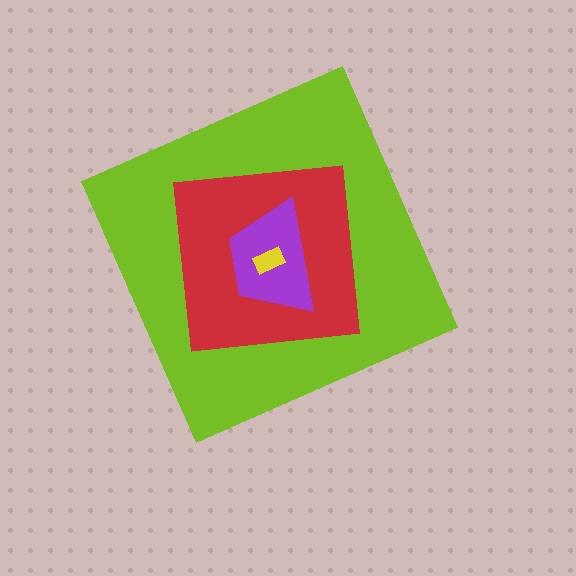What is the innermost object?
The yellow rectangle.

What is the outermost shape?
The lime diamond.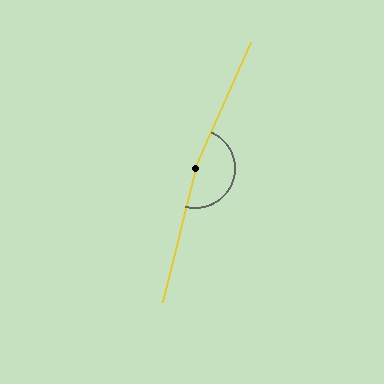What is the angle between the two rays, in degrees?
Approximately 169 degrees.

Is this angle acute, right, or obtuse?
It is obtuse.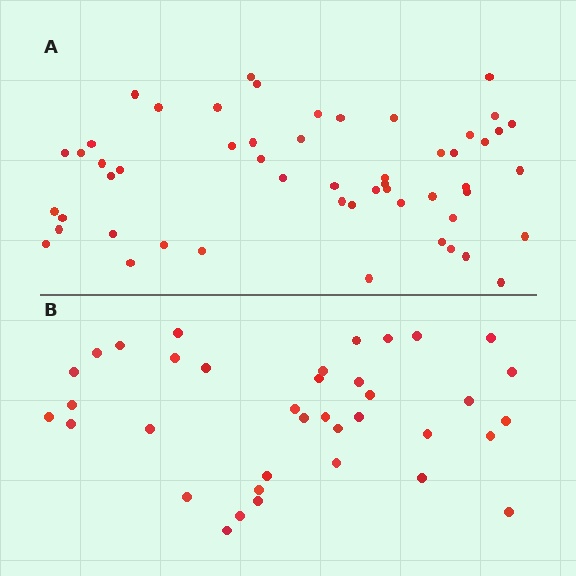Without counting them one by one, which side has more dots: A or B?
Region A (the top region) has more dots.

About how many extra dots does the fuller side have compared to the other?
Region A has approximately 15 more dots than region B.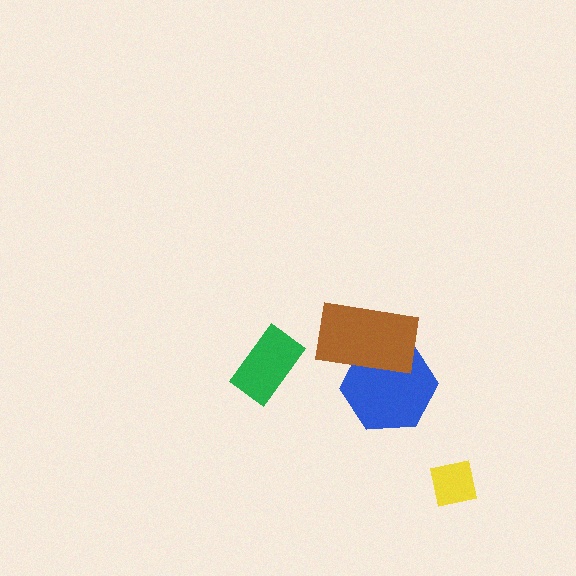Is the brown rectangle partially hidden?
No, no other shape covers it.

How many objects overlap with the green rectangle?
0 objects overlap with the green rectangle.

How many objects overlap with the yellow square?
0 objects overlap with the yellow square.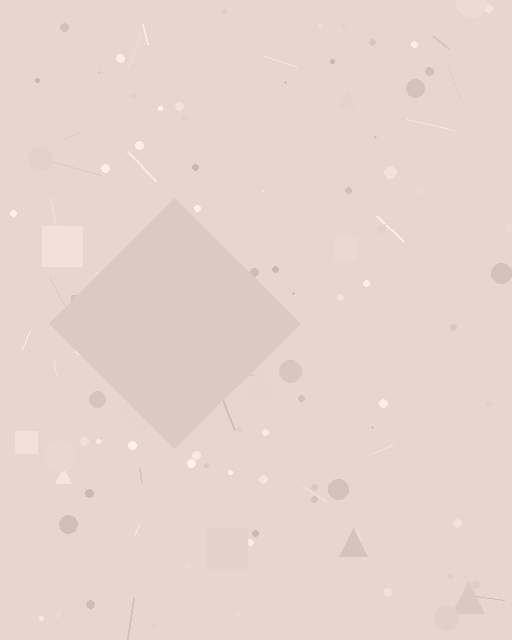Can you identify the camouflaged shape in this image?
The camouflaged shape is a diamond.